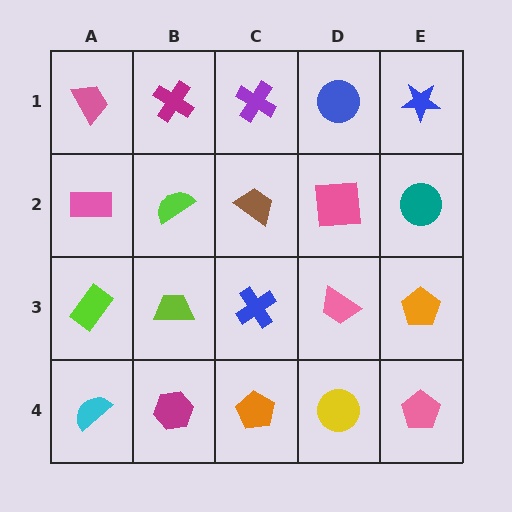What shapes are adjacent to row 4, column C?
A blue cross (row 3, column C), a magenta hexagon (row 4, column B), a yellow circle (row 4, column D).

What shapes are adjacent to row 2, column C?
A purple cross (row 1, column C), a blue cross (row 3, column C), a lime semicircle (row 2, column B), a pink square (row 2, column D).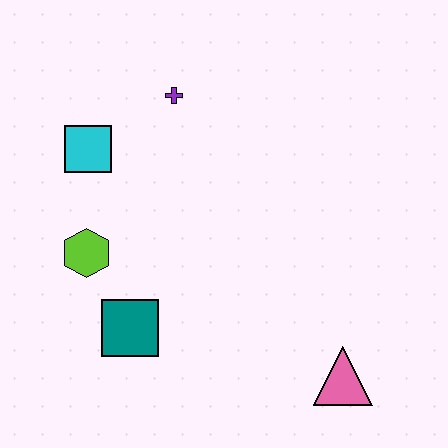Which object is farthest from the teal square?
The purple cross is farthest from the teal square.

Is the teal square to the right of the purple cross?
No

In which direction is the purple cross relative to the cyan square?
The purple cross is to the right of the cyan square.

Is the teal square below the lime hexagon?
Yes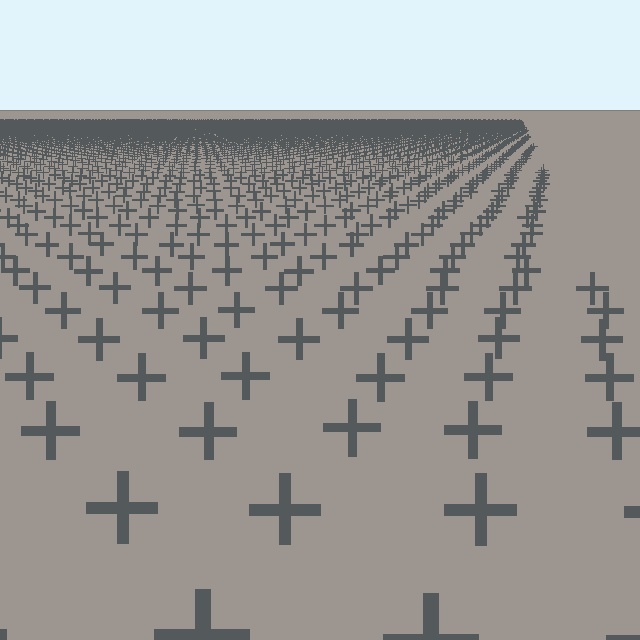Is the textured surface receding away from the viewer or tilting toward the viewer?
The surface is receding away from the viewer. Texture elements get smaller and denser toward the top.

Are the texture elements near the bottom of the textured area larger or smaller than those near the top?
Larger. Near the bottom, elements are closer to the viewer and appear at a bigger on-screen size.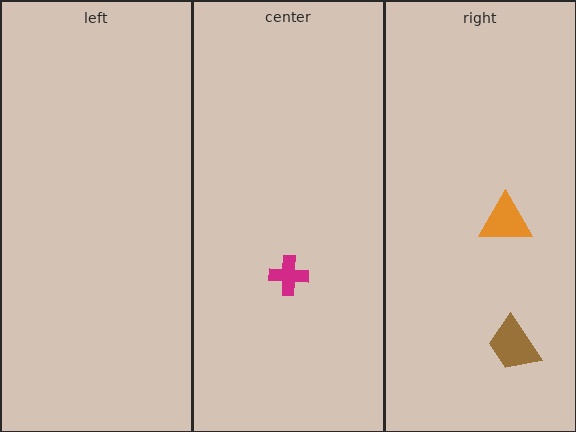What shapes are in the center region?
The magenta cross.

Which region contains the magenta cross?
The center region.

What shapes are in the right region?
The brown trapezoid, the orange triangle.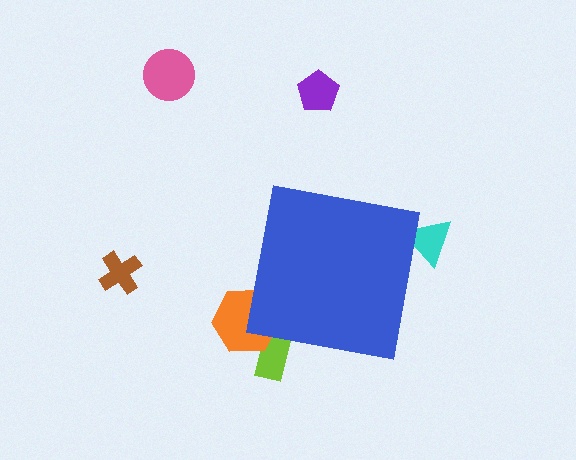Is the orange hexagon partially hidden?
Yes, the orange hexagon is partially hidden behind the blue square.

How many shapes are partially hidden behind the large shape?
3 shapes are partially hidden.